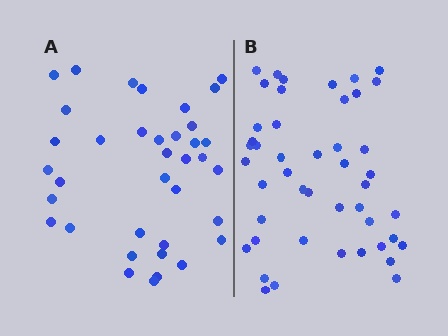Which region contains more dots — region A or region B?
Region B (the right region) has more dots.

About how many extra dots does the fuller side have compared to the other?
Region B has roughly 8 or so more dots than region A.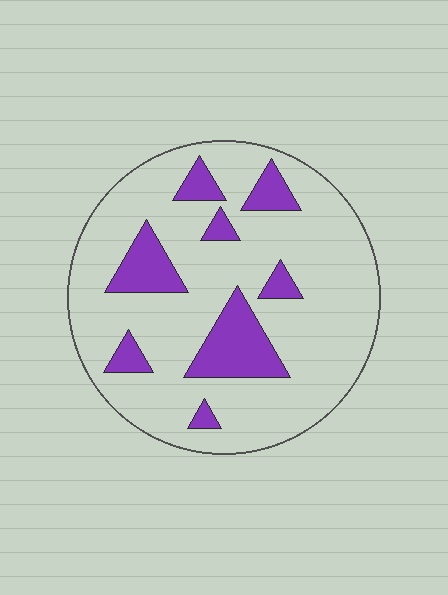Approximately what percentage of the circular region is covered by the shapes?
Approximately 20%.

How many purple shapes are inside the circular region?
8.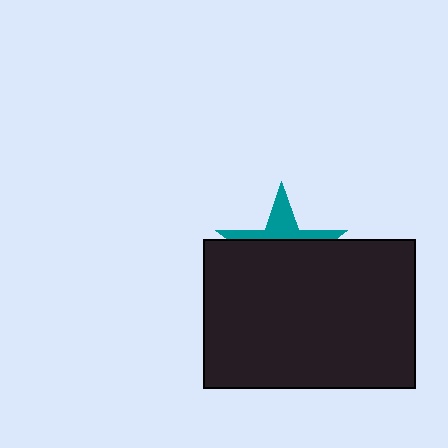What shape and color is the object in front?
The object in front is a black rectangle.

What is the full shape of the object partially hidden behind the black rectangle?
The partially hidden object is a teal star.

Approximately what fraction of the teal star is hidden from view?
Roughly 65% of the teal star is hidden behind the black rectangle.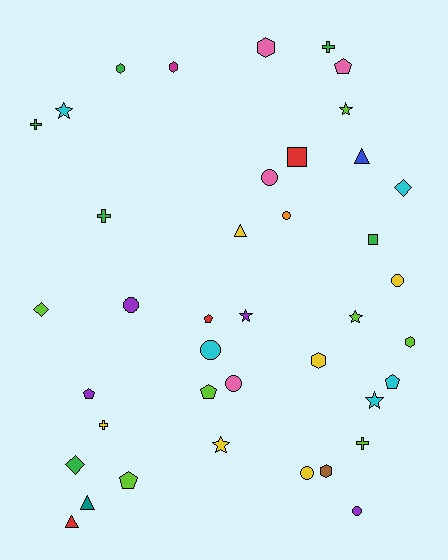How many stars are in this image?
There are 6 stars.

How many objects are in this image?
There are 40 objects.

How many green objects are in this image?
There are 6 green objects.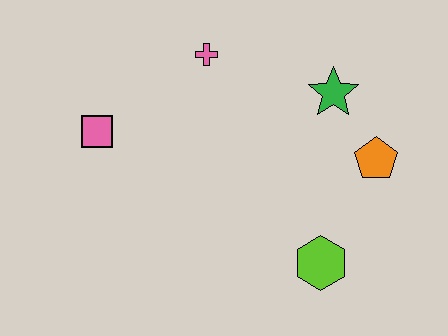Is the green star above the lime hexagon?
Yes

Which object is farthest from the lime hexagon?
The pink square is farthest from the lime hexagon.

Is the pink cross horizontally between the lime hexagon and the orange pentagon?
No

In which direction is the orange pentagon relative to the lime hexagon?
The orange pentagon is above the lime hexagon.